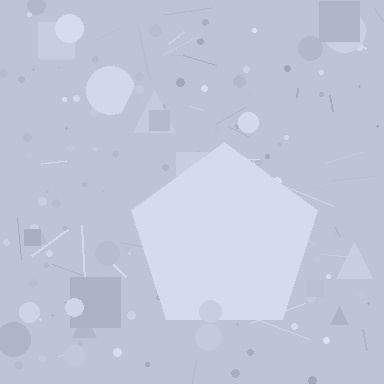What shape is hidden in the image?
A pentagon is hidden in the image.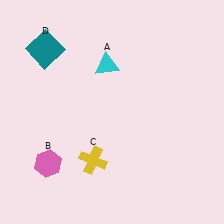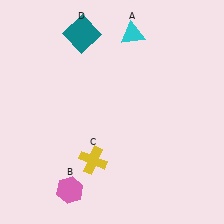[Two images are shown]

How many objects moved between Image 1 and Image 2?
3 objects moved between the two images.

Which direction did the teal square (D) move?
The teal square (D) moved right.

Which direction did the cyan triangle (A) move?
The cyan triangle (A) moved up.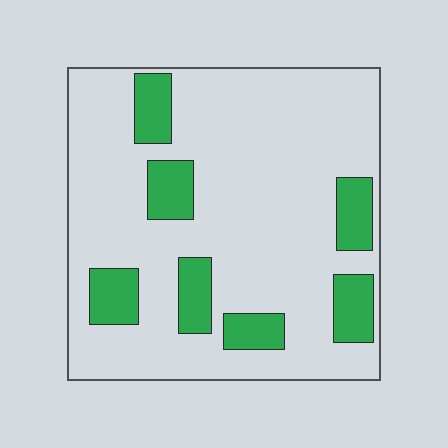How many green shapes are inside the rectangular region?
7.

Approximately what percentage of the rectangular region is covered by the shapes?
Approximately 20%.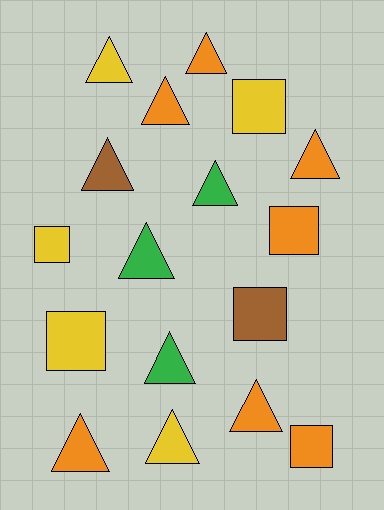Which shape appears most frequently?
Triangle, with 11 objects.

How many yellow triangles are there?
There are 2 yellow triangles.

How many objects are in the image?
There are 17 objects.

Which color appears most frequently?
Orange, with 7 objects.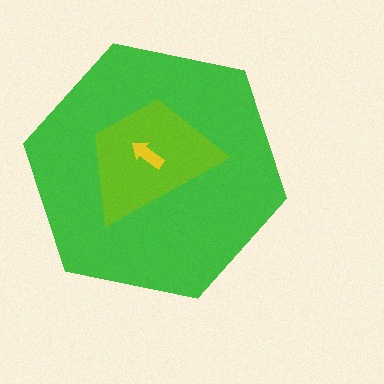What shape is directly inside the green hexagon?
The lime trapezoid.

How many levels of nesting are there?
3.